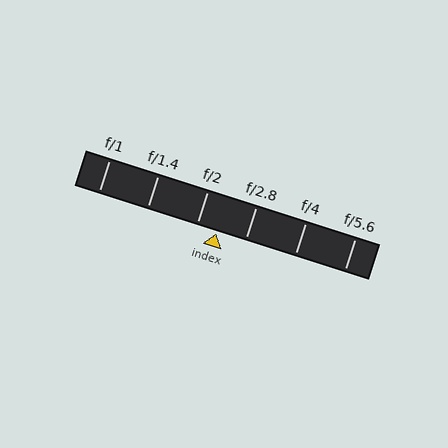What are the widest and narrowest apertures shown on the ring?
The widest aperture shown is f/1 and the narrowest is f/5.6.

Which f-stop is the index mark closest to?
The index mark is closest to f/2.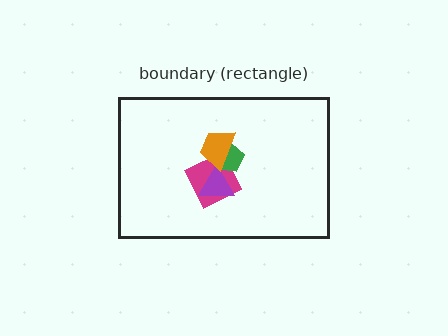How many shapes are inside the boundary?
4 inside, 0 outside.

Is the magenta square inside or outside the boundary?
Inside.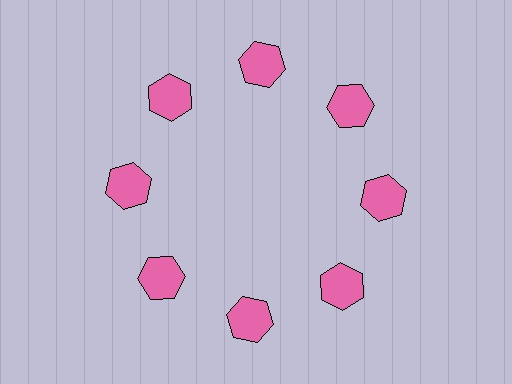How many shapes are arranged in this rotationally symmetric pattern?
There are 8 shapes, arranged in 8 groups of 1.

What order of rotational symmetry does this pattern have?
This pattern has 8-fold rotational symmetry.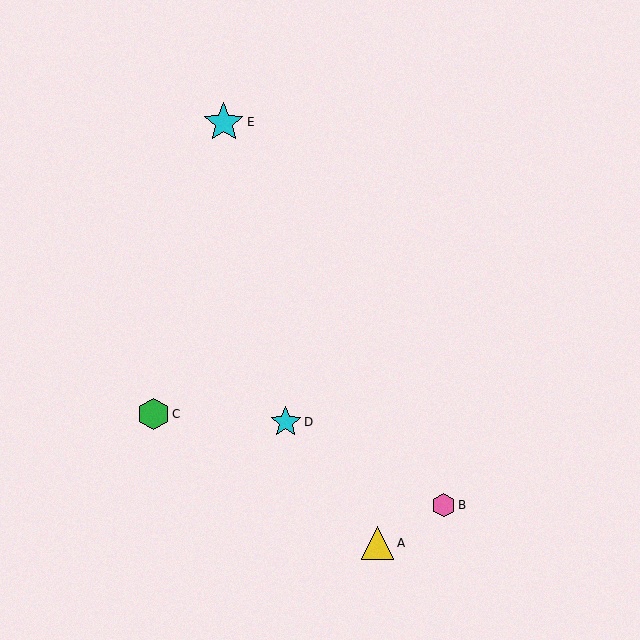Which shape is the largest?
The cyan star (labeled E) is the largest.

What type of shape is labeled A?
Shape A is a yellow triangle.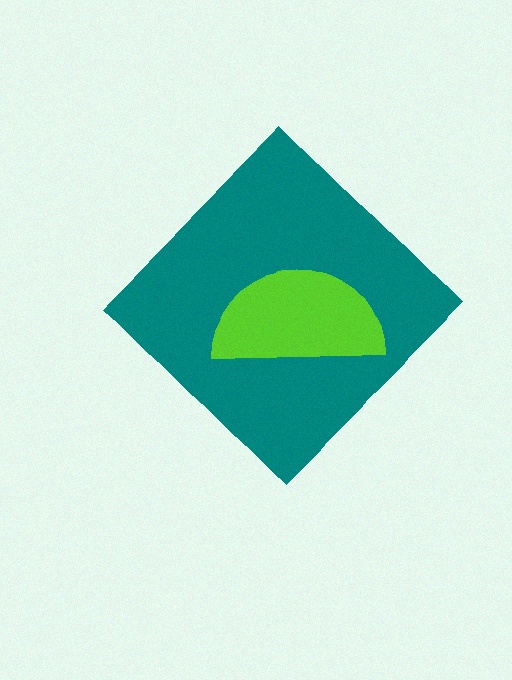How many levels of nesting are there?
2.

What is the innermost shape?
The lime semicircle.